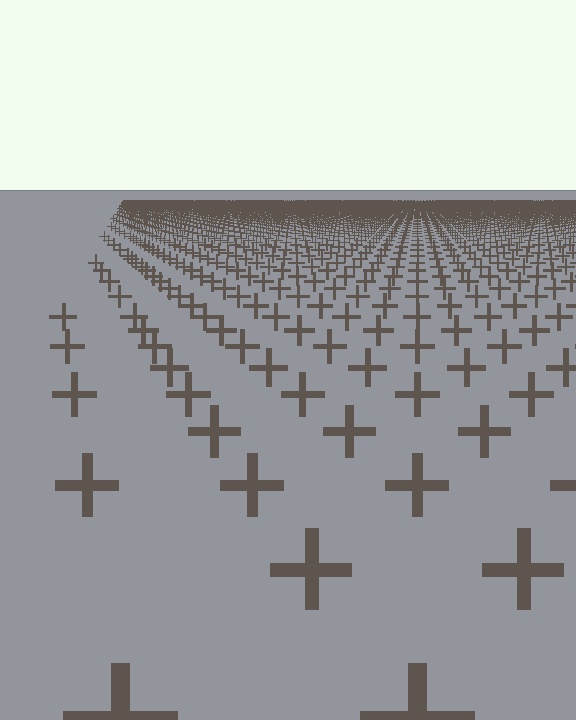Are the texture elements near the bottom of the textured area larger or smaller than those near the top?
Larger. Near the bottom, elements are closer to the viewer and appear at a bigger on-screen size.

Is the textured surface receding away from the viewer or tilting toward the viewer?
The surface is receding away from the viewer. Texture elements get smaller and denser toward the top.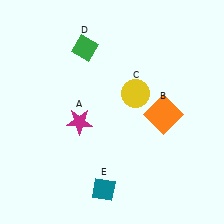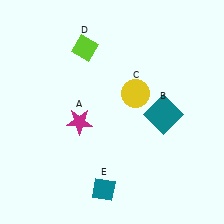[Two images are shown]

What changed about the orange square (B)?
In Image 1, B is orange. In Image 2, it changed to teal.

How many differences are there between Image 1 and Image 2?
There are 2 differences between the two images.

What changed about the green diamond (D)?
In Image 1, D is green. In Image 2, it changed to lime.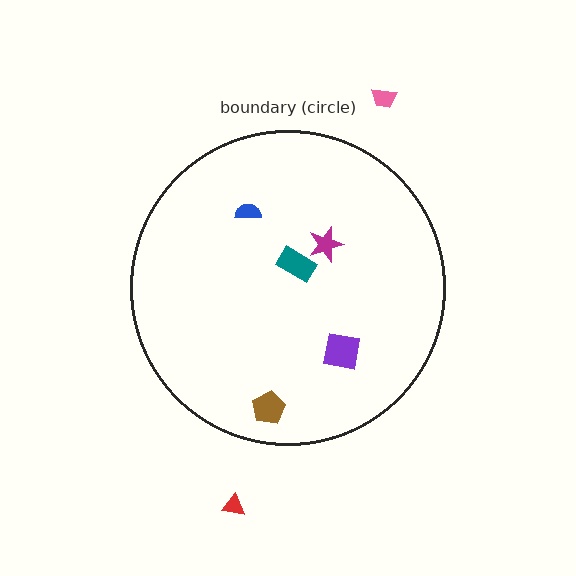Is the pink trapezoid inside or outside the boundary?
Outside.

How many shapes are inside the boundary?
5 inside, 2 outside.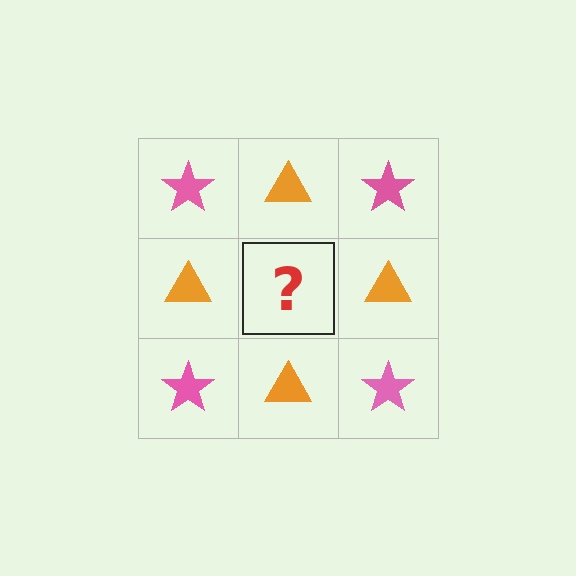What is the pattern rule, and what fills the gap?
The rule is that it alternates pink star and orange triangle in a checkerboard pattern. The gap should be filled with a pink star.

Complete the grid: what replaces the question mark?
The question mark should be replaced with a pink star.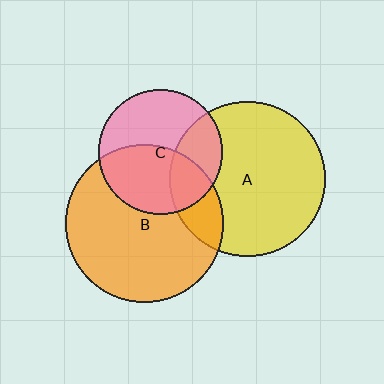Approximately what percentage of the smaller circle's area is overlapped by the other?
Approximately 20%.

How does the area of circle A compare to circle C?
Approximately 1.6 times.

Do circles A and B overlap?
Yes.